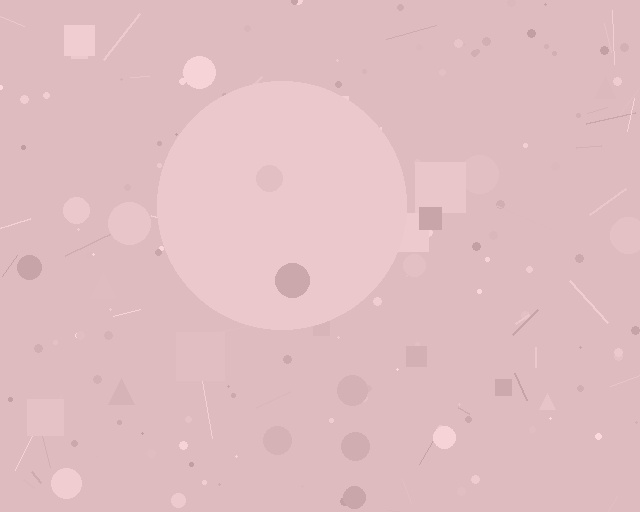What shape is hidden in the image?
A circle is hidden in the image.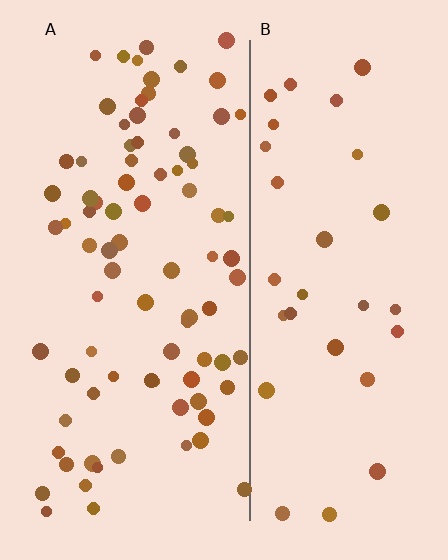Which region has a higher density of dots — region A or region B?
A (the left).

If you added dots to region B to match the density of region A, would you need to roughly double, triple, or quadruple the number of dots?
Approximately triple.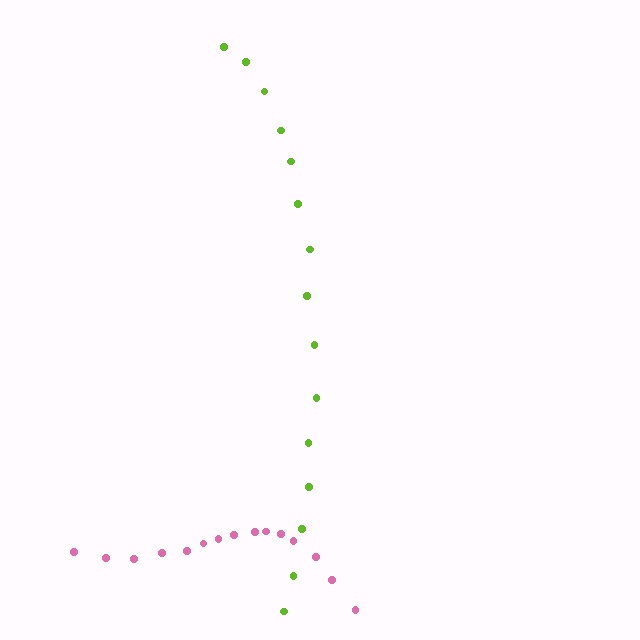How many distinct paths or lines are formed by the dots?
There are 2 distinct paths.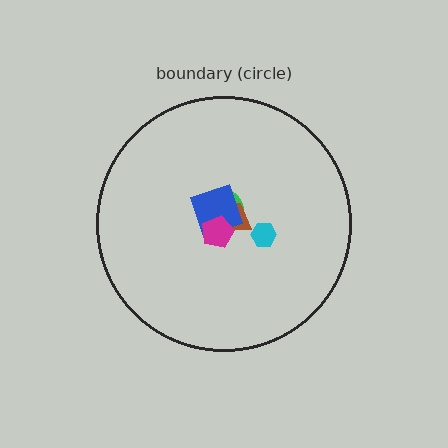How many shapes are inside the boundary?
5 inside, 0 outside.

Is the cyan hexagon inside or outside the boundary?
Inside.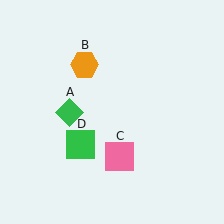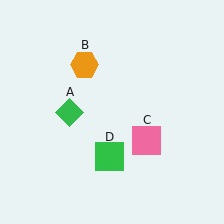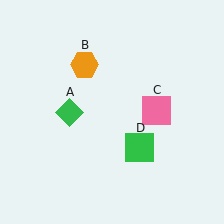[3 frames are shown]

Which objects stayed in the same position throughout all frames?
Green diamond (object A) and orange hexagon (object B) remained stationary.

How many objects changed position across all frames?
2 objects changed position: pink square (object C), green square (object D).